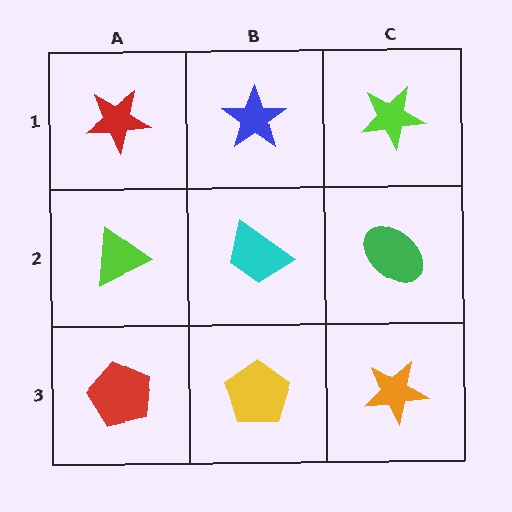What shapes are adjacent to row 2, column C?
A lime star (row 1, column C), an orange star (row 3, column C), a cyan trapezoid (row 2, column B).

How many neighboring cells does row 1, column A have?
2.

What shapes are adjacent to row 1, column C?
A green ellipse (row 2, column C), a blue star (row 1, column B).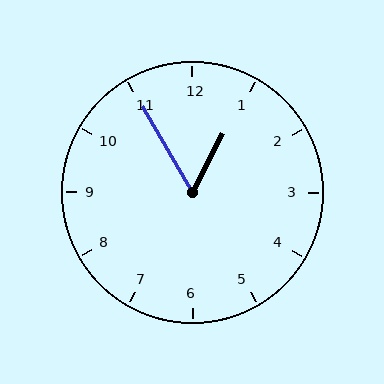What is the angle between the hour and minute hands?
Approximately 58 degrees.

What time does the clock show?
12:55.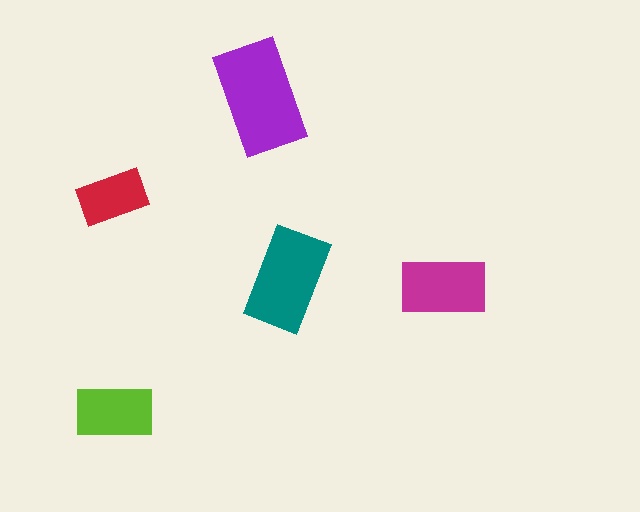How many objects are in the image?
There are 5 objects in the image.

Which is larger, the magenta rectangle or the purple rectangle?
The purple one.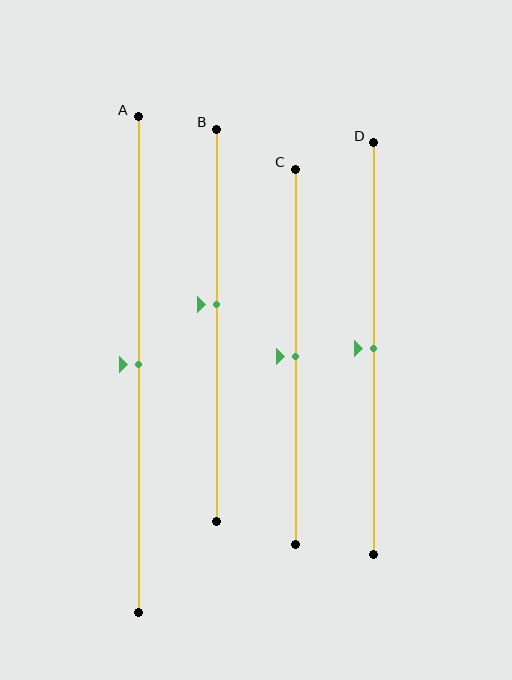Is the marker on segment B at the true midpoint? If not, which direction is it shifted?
No, the marker on segment B is shifted upward by about 5% of the segment length.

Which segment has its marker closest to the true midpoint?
Segment A has its marker closest to the true midpoint.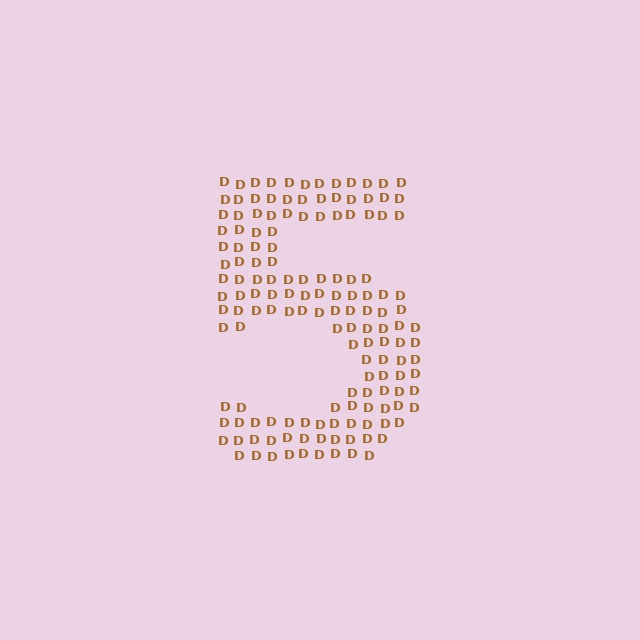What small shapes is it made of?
It is made of small letter D's.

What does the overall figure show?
The overall figure shows the digit 5.